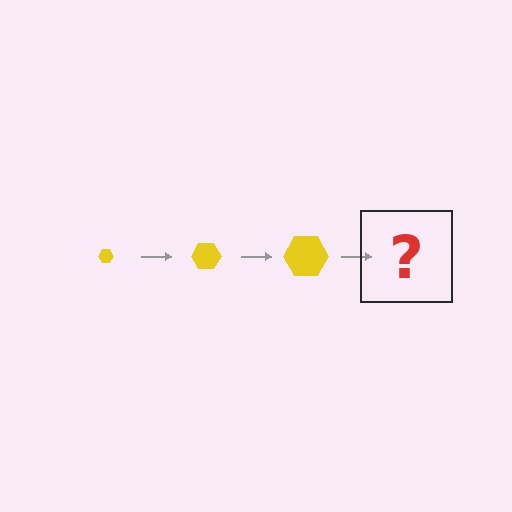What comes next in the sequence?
The next element should be a yellow hexagon, larger than the previous one.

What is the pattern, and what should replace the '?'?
The pattern is that the hexagon gets progressively larger each step. The '?' should be a yellow hexagon, larger than the previous one.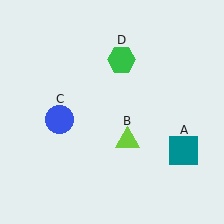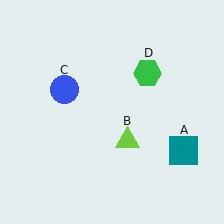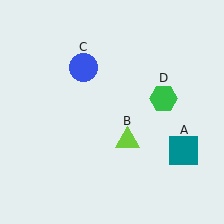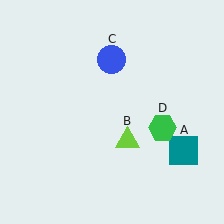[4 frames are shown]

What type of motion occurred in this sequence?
The blue circle (object C), green hexagon (object D) rotated clockwise around the center of the scene.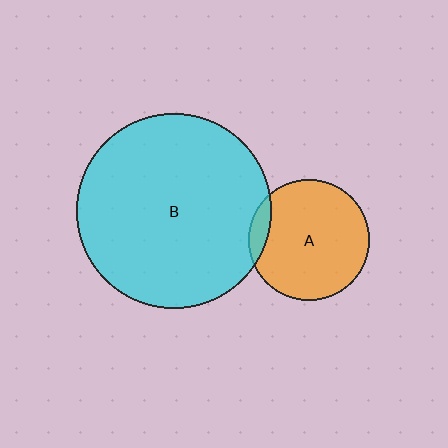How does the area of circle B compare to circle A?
Approximately 2.6 times.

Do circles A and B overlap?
Yes.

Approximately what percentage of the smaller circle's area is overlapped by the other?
Approximately 10%.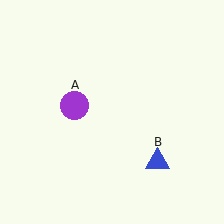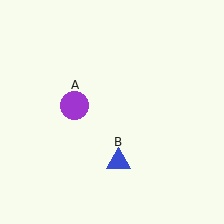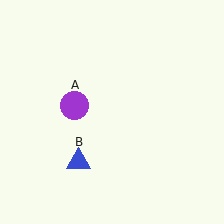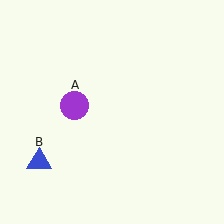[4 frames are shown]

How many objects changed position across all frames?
1 object changed position: blue triangle (object B).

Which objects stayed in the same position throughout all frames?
Purple circle (object A) remained stationary.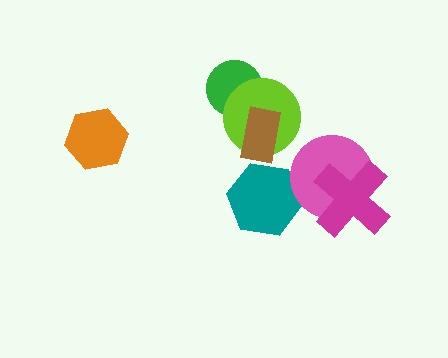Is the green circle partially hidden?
Yes, it is partially covered by another shape.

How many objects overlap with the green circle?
1 object overlaps with the green circle.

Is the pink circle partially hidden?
Yes, it is partially covered by another shape.